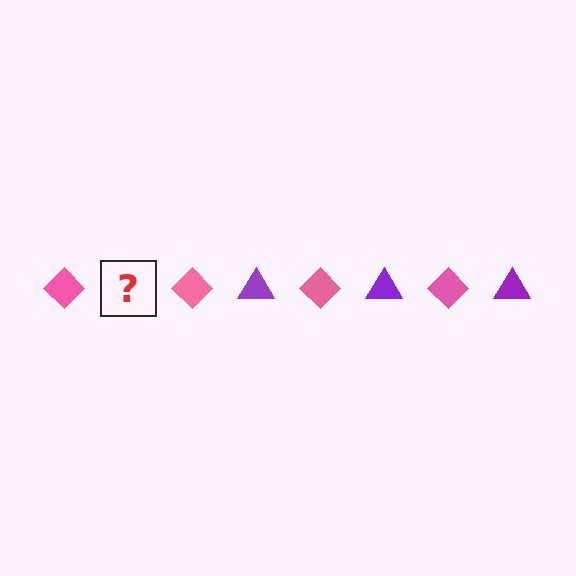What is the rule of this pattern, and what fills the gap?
The rule is that the pattern alternates between pink diamond and purple triangle. The gap should be filled with a purple triangle.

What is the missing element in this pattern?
The missing element is a purple triangle.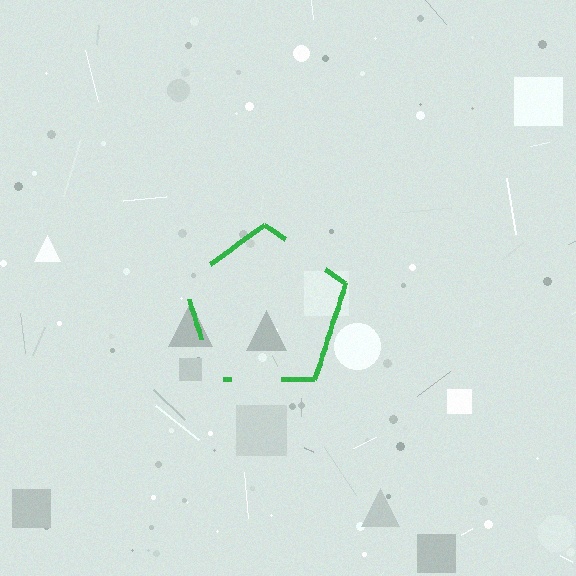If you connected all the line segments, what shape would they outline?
They would outline a pentagon.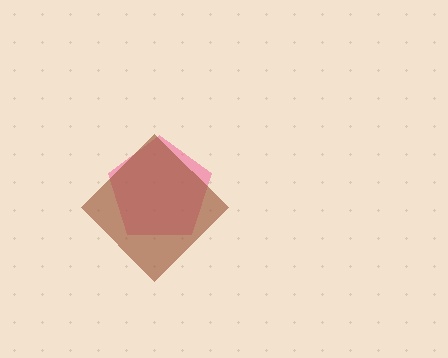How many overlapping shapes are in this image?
There are 2 overlapping shapes in the image.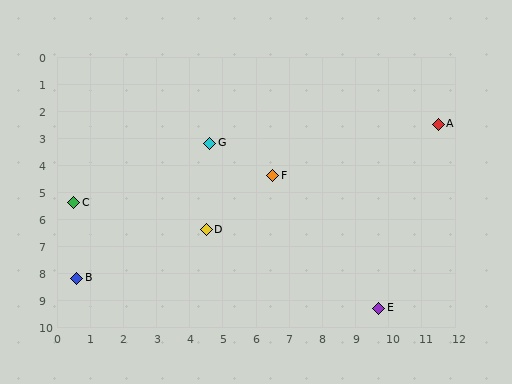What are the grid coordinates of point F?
Point F is at approximately (6.5, 4.4).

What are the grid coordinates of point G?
Point G is at approximately (4.6, 3.2).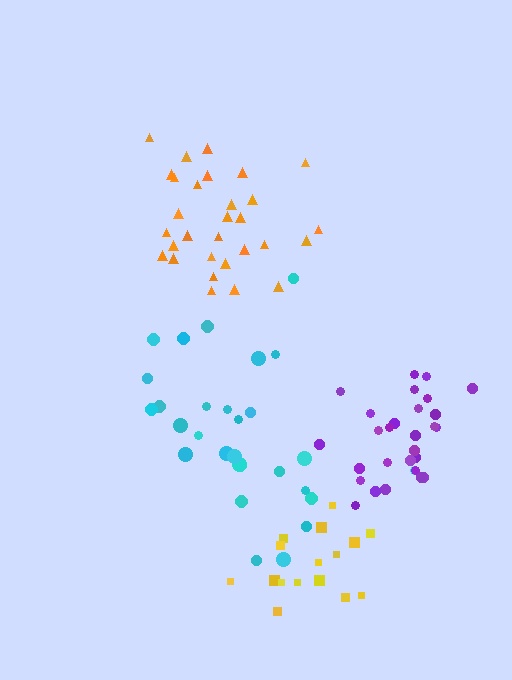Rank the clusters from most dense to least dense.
purple, orange, yellow, cyan.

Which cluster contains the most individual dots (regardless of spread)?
Orange (30).